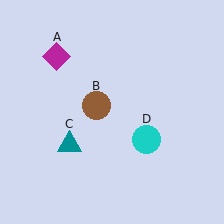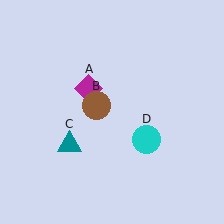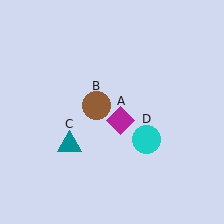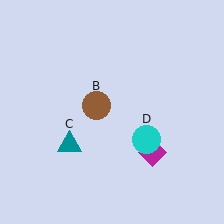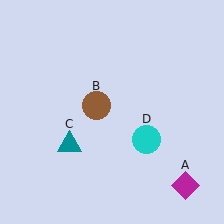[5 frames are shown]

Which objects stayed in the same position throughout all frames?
Brown circle (object B) and teal triangle (object C) and cyan circle (object D) remained stationary.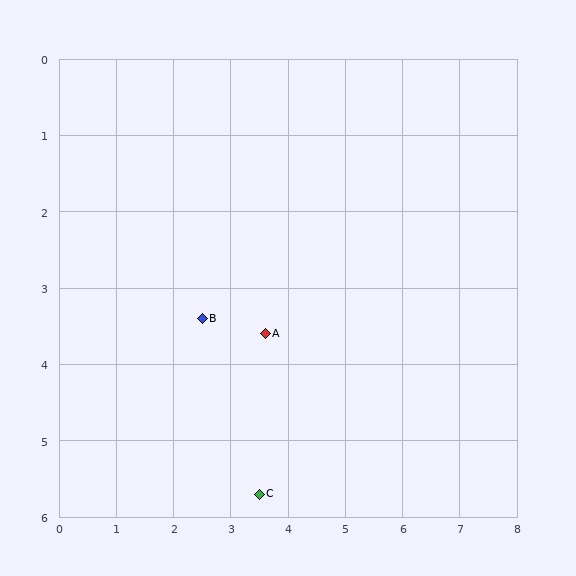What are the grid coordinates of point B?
Point B is at approximately (2.5, 3.4).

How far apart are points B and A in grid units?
Points B and A are about 1.1 grid units apart.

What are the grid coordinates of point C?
Point C is at approximately (3.5, 5.7).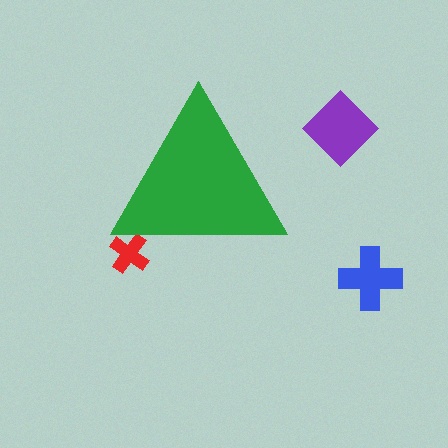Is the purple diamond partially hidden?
No, the purple diamond is fully visible.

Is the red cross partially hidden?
Yes, the red cross is partially hidden behind the green triangle.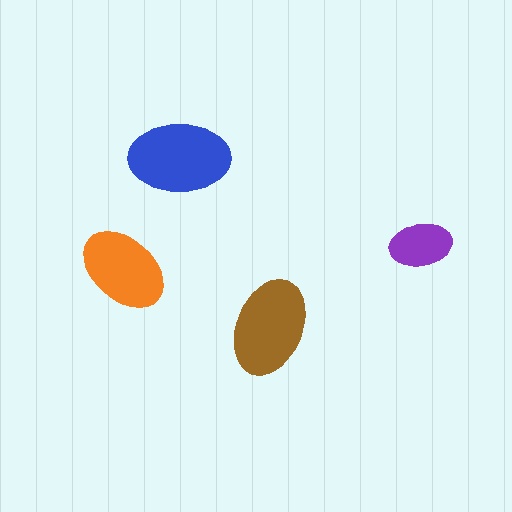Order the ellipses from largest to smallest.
the blue one, the brown one, the orange one, the purple one.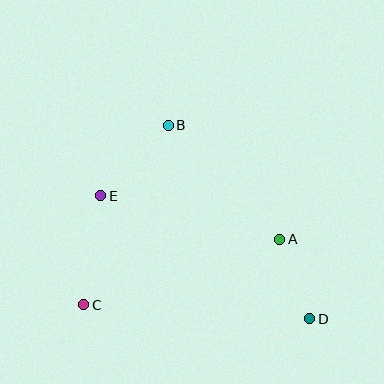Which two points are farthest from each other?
Points D and E are farthest from each other.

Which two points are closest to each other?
Points A and D are closest to each other.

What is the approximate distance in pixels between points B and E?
The distance between B and E is approximately 98 pixels.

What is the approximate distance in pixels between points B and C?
The distance between B and C is approximately 199 pixels.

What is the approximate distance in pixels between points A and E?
The distance between A and E is approximately 184 pixels.